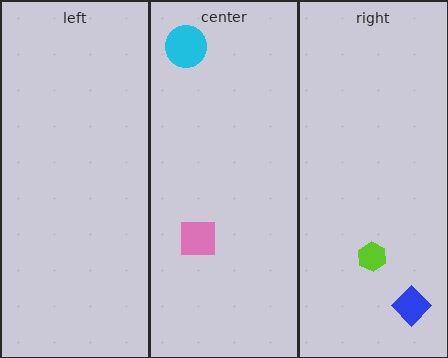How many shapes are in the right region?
2.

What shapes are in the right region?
The blue diamond, the lime hexagon.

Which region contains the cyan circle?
The center region.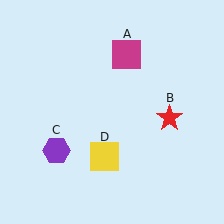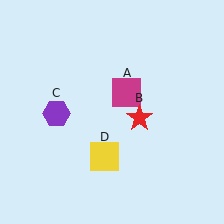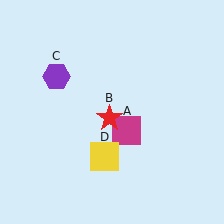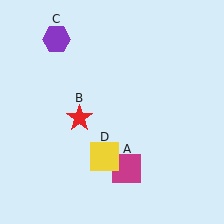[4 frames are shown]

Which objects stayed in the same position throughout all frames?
Yellow square (object D) remained stationary.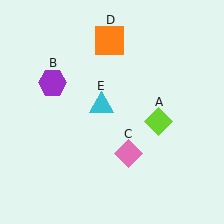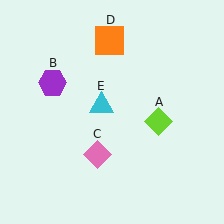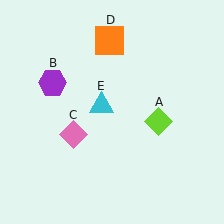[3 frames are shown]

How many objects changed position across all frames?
1 object changed position: pink diamond (object C).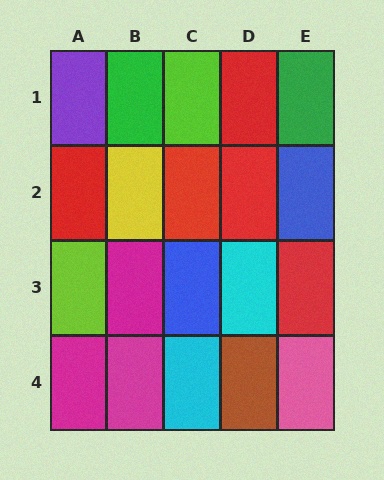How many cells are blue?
2 cells are blue.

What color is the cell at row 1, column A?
Purple.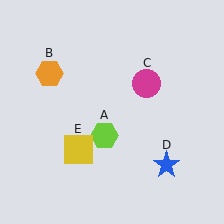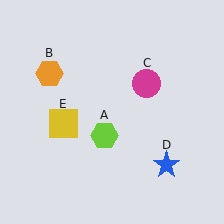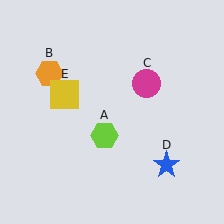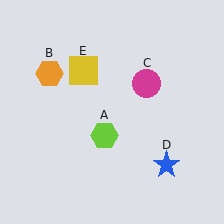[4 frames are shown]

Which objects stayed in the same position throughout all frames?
Lime hexagon (object A) and orange hexagon (object B) and magenta circle (object C) and blue star (object D) remained stationary.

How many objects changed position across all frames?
1 object changed position: yellow square (object E).